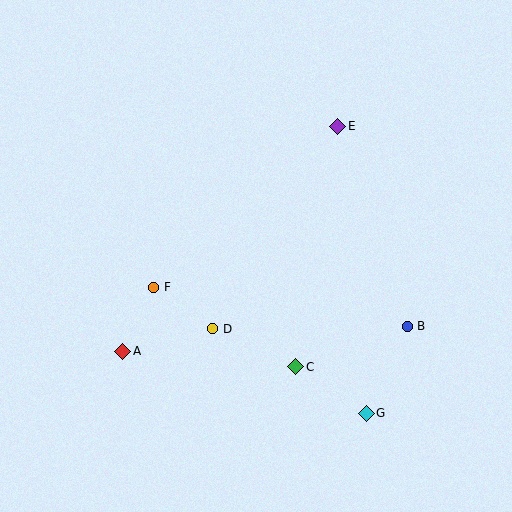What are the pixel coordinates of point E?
Point E is at (338, 126).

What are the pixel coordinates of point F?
Point F is at (154, 287).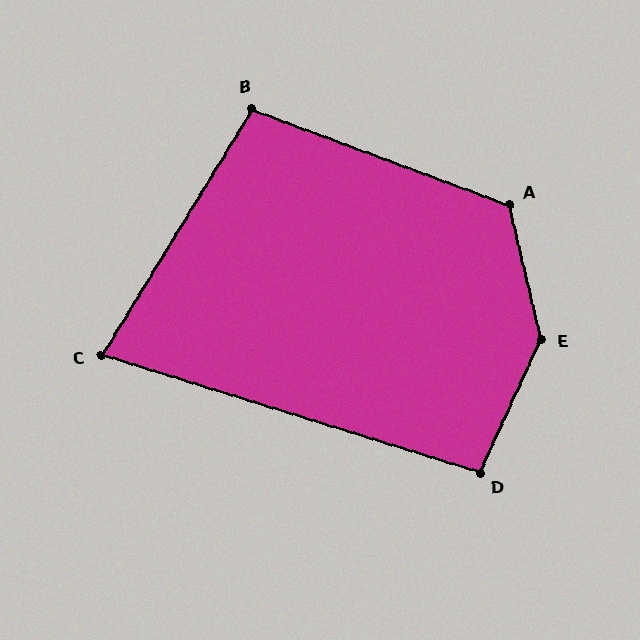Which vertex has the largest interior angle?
E, at approximately 143 degrees.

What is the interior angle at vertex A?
Approximately 124 degrees (obtuse).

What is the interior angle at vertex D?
Approximately 97 degrees (obtuse).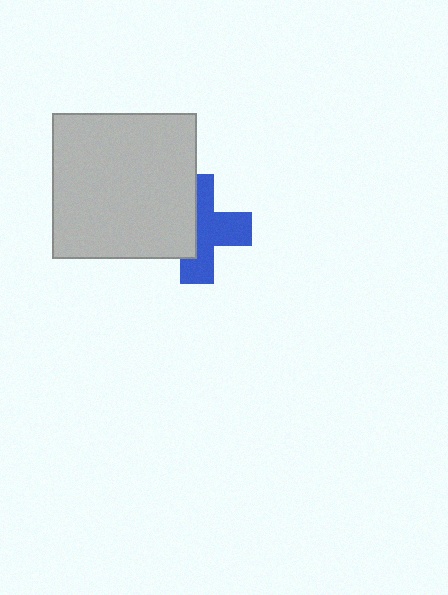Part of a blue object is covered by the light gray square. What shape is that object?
It is a cross.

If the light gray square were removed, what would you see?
You would see the complete blue cross.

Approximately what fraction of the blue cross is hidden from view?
Roughly 45% of the blue cross is hidden behind the light gray square.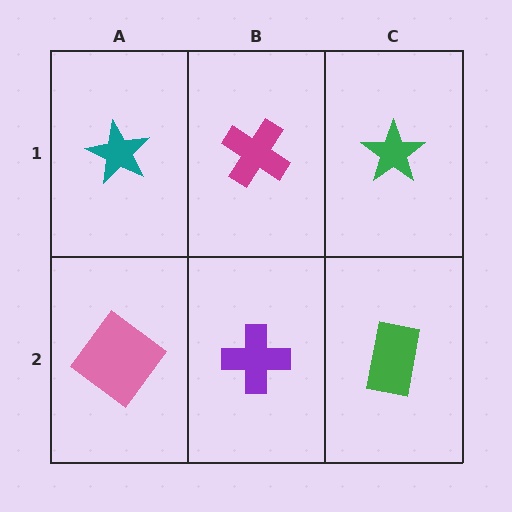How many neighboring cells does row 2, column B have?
3.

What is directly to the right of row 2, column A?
A purple cross.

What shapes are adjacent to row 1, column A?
A pink diamond (row 2, column A), a magenta cross (row 1, column B).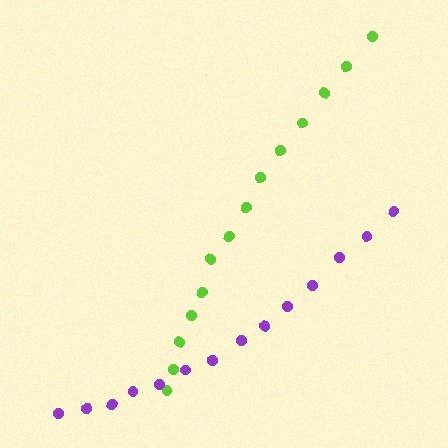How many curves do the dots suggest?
There are 2 distinct paths.